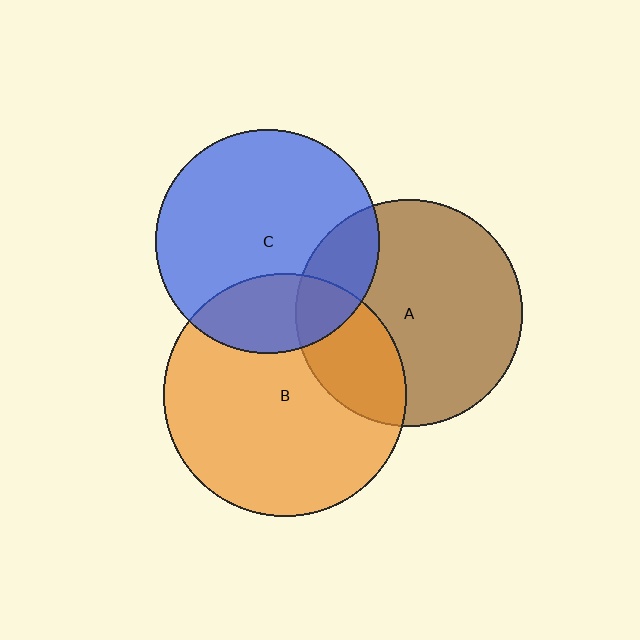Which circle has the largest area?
Circle B (orange).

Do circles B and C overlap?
Yes.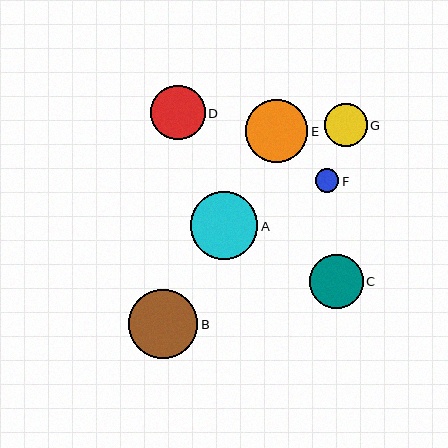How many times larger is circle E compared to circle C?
Circle E is approximately 1.2 times the size of circle C.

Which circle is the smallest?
Circle F is the smallest with a size of approximately 23 pixels.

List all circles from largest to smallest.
From largest to smallest: B, A, E, D, C, G, F.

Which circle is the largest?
Circle B is the largest with a size of approximately 69 pixels.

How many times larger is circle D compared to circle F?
Circle D is approximately 2.3 times the size of circle F.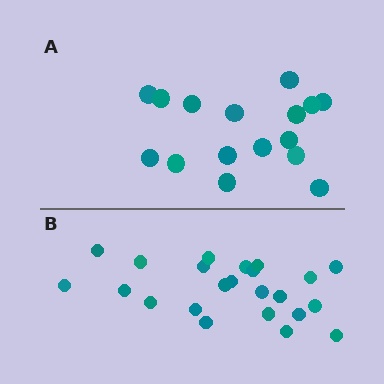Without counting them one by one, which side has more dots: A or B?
Region B (the bottom region) has more dots.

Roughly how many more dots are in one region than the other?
Region B has roughly 8 or so more dots than region A.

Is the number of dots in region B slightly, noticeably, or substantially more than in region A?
Region B has noticeably more, but not dramatically so. The ratio is roughly 1.4 to 1.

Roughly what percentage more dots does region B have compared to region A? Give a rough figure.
About 45% more.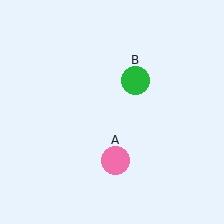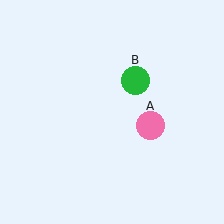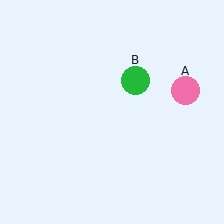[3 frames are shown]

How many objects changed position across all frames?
1 object changed position: pink circle (object A).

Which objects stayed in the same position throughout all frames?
Green circle (object B) remained stationary.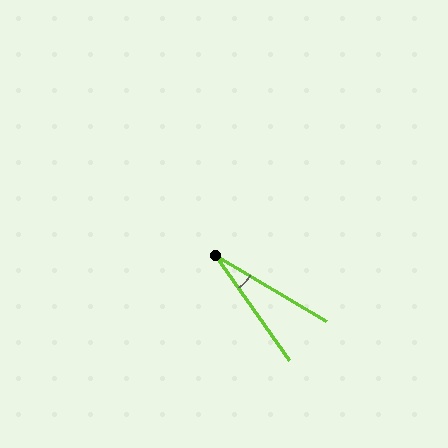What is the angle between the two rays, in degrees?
Approximately 24 degrees.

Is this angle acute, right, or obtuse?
It is acute.